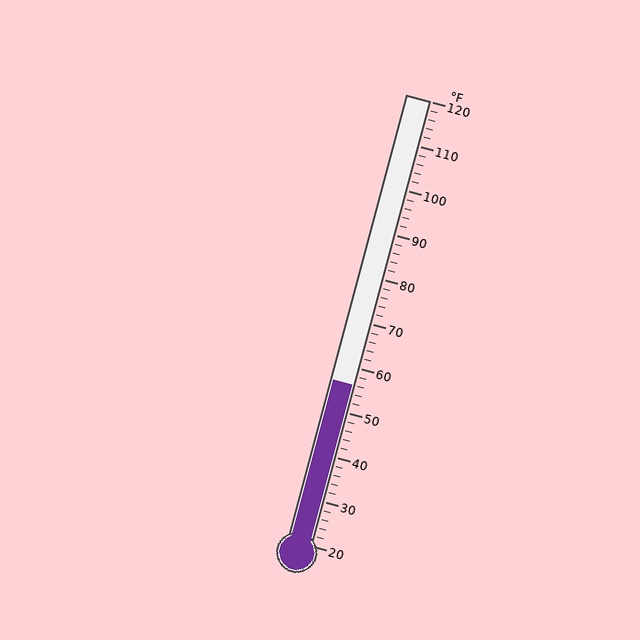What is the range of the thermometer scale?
The thermometer scale ranges from 20°F to 120°F.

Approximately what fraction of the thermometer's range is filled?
The thermometer is filled to approximately 35% of its range.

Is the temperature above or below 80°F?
The temperature is below 80°F.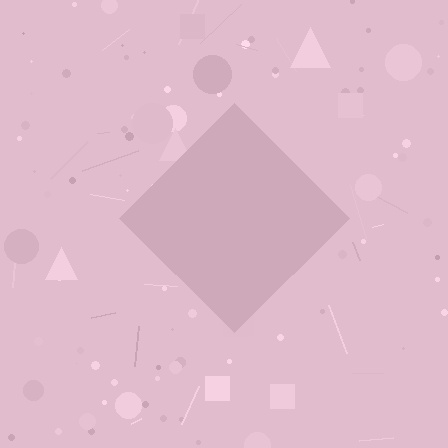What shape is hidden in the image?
A diamond is hidden in the image.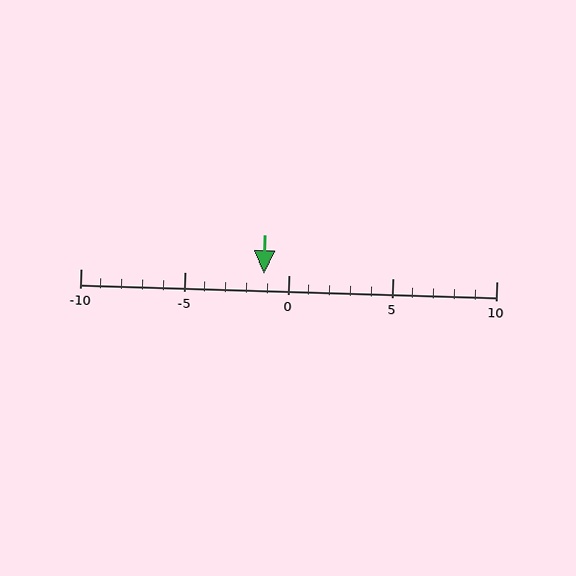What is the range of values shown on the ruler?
The ruler shows values from -10 to 10.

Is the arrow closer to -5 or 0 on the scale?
The arrow is closer to 0.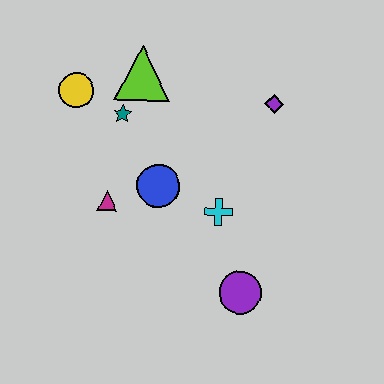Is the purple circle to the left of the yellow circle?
No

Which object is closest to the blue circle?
The magenta triangle is closest to the blue circle.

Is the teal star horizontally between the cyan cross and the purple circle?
No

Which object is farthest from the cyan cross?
The yellow circle is farthest from the cyan cross.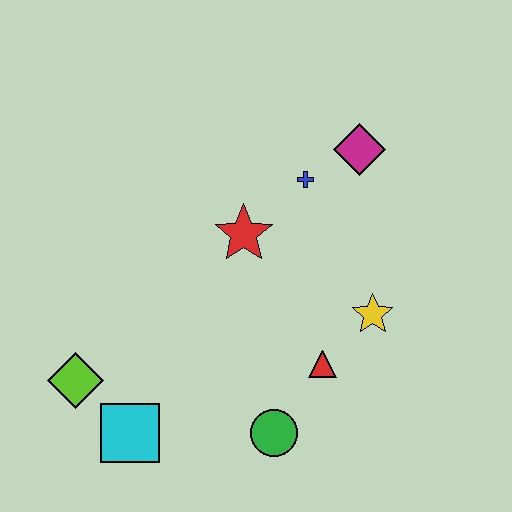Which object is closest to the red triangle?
The yellow star is closest to the red triangle.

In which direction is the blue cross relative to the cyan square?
The blue cross is above the cyan square.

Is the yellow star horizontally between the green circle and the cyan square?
No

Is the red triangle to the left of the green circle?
No